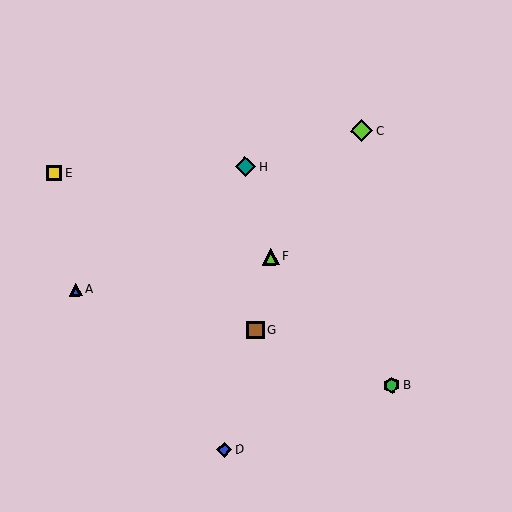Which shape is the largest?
The lime diamond (labeled C) is the largest.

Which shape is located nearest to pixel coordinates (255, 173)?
The teal diamond (labeled H) at (246, 167) is nearest to that location.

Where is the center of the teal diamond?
The center of the teal diamond is at (246, 167).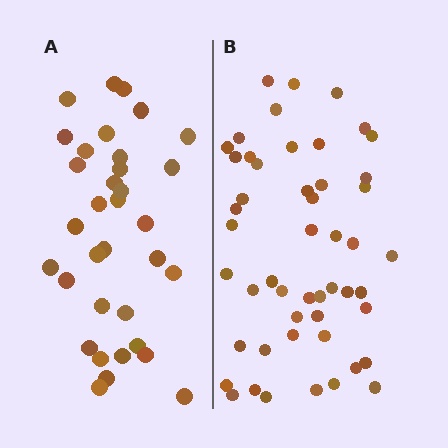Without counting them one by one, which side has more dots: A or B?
Region B (the right region) has more dots.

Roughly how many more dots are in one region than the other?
Region B has approximately 15 more dots than region A.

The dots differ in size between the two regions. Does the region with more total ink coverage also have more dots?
No. Region A has more total ink coverage because its dots are larger, but region B actually contains more individual dots. Total area can be misleading — the number of items is what matters here.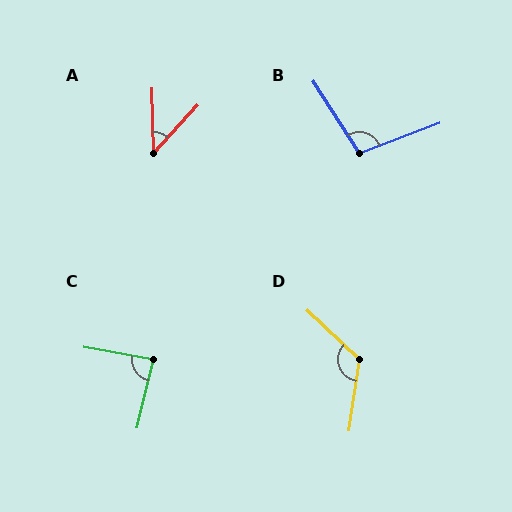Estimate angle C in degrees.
Approximately 87 degrees.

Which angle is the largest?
D, at approximately 125 degrees.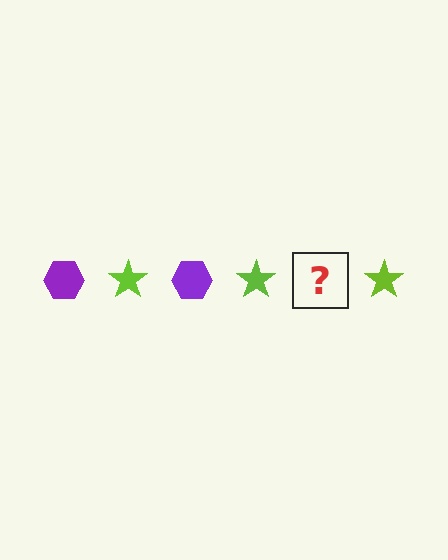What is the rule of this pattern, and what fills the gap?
The rule is that the pattern alternates between purple hexagon and lime star. The gap should be filled with a purple hexagon.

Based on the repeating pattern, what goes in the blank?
The blank should be a purple hexagon.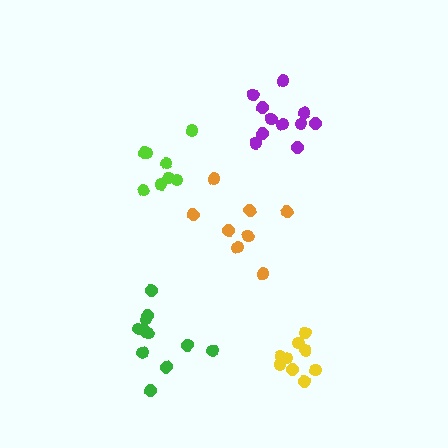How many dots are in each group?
Group 1: 8 dots, Group 2: 11 dots, Group 3: 8 dots, Group 4: 11 dots, Group 5: 9 dots (47 total).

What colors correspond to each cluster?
The clusters are colored: orange, green, lime, purple, yellow.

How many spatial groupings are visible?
There are 5 spatial groupings.